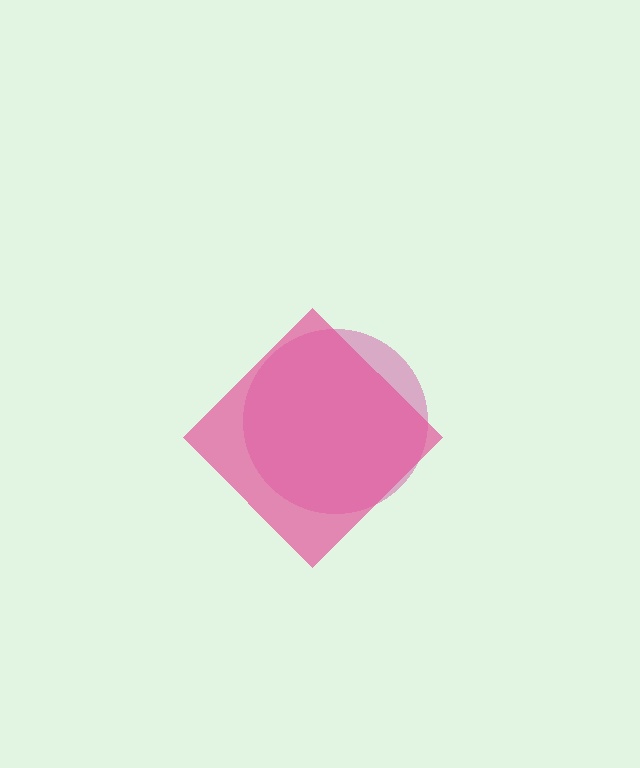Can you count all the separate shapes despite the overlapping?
Yes, there are 2 separate shapes.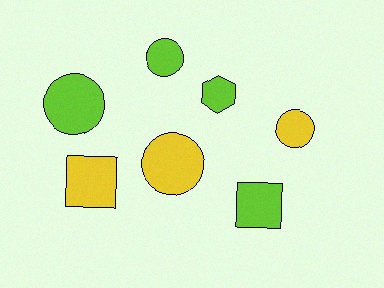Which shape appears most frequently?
Circle, with 4 objects.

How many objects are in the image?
There are 7 objects.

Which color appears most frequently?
Lime, with 4 objects.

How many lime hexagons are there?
There is 1 lime hexagon.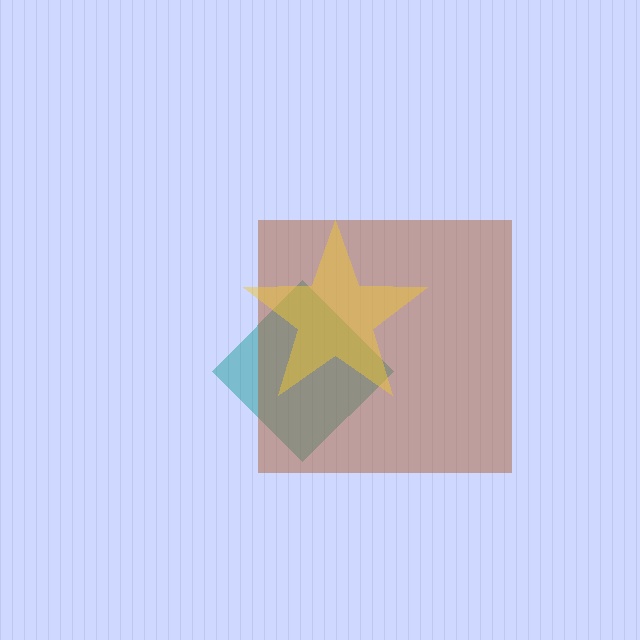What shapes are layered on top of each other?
The layered shapes are: a teal diamond, a brown square, a yellow star.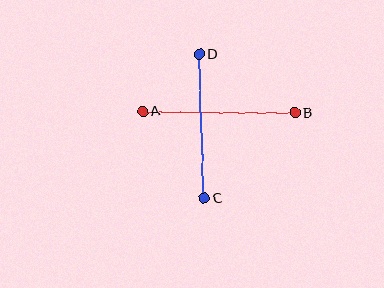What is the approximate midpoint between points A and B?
The midpoint is at approximately (219, 112) pixels.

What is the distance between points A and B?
The distance is approximately 152 pixels.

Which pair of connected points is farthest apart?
Points A and B are farthest apart.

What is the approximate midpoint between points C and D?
The midpoint is at approximately (202, 126) pixels.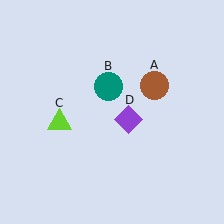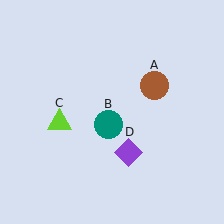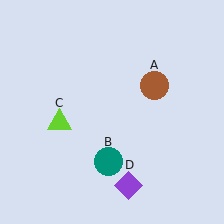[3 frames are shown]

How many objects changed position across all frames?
2 objects changed position: teal circle (object B), purple diamond (object D).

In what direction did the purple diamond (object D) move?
The purple diamond (object D) moved down.